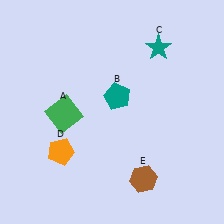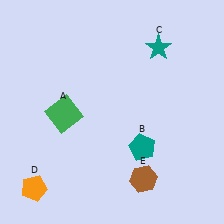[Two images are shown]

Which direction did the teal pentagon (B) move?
The teal pentagon (B) moved down.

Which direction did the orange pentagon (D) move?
The orange pentagon (D) moved down.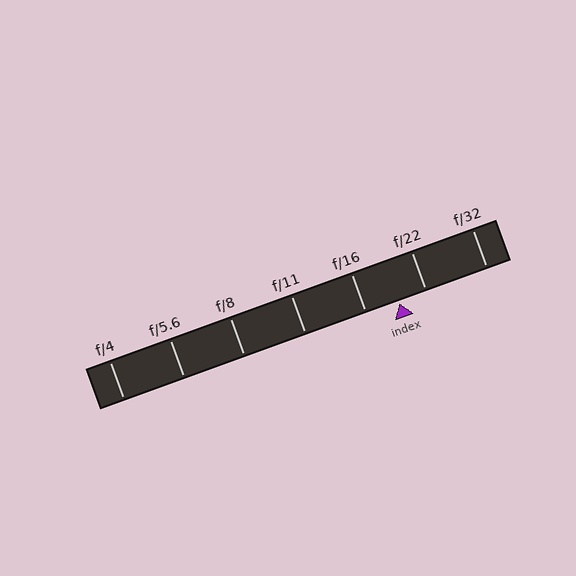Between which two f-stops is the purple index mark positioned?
The index mark is between f/16 and f/22.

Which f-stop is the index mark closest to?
The index mark is closest to f/22.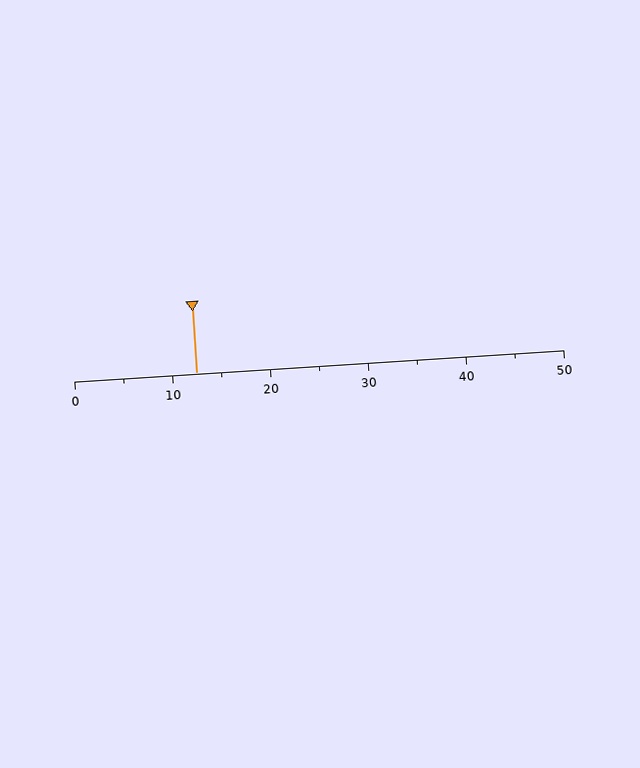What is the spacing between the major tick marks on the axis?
The major ticks are spaced 10 apart.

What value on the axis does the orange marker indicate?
The marker indicates approximately 12.5.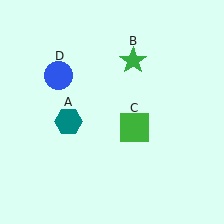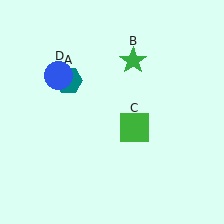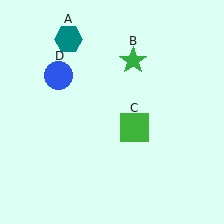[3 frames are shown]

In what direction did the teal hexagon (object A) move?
The teal hexagon (object A) moved up.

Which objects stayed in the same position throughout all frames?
Green star (object B) and green square (object C) and blue circle (object D) remained stationary.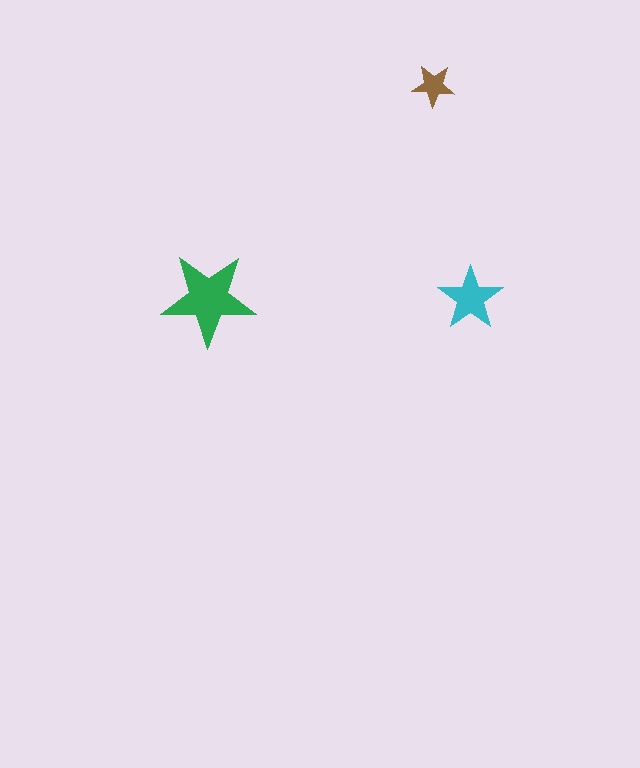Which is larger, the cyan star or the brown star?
The cyan one.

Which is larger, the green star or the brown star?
The green one.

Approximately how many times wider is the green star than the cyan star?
About 1.5 times wider.